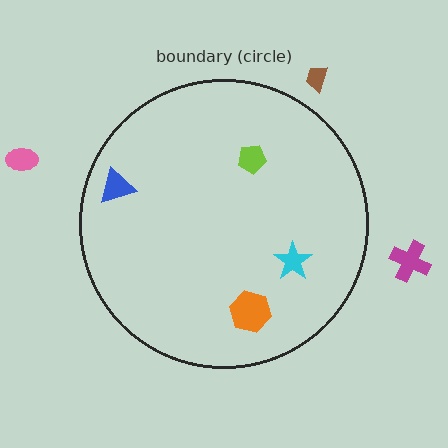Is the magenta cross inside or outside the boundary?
Outside.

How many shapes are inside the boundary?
4 inside, 3 outside.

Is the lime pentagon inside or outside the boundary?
Inside.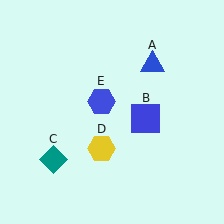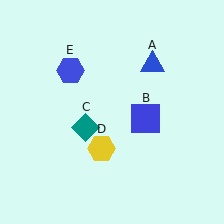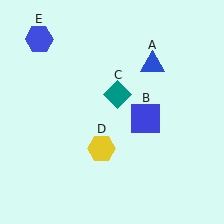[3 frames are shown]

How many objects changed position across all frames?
2 objects changed position: teal diamond (object C), blue hexagon (object E).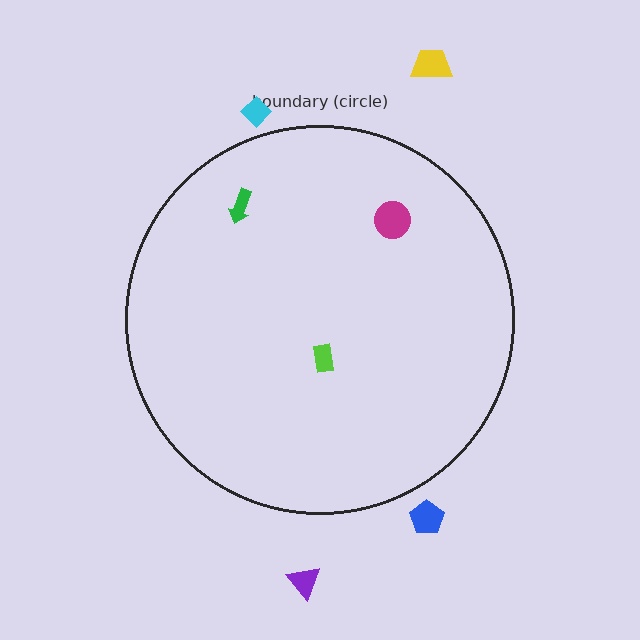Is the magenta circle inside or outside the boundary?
Inside.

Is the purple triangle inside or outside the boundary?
Outside.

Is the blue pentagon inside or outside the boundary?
Outside.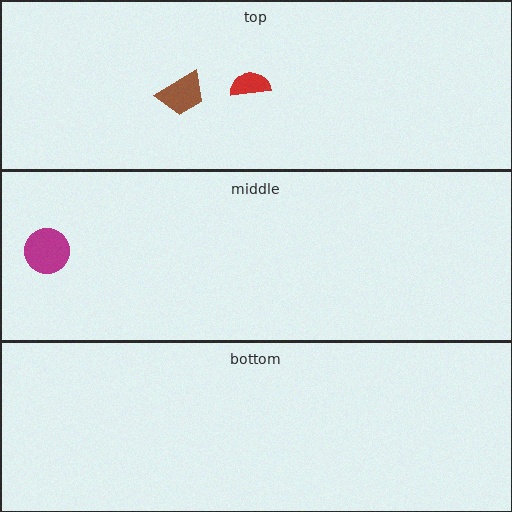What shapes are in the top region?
The brown trapezoid, the red semicircle.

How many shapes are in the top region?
2.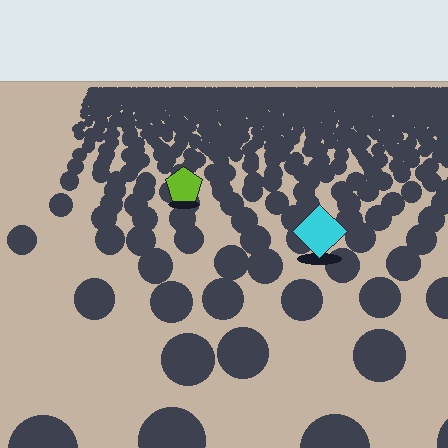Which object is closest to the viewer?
The cyan diamond is closest. The texture marks near it are larger and more spread out.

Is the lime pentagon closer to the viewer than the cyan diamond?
No. The cyan diamond is closer — you can tell from the texture gradient: the ground texture is coarser near it.